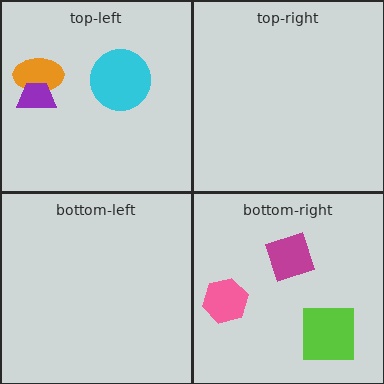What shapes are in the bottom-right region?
The lime square, the pink hexagon, the magenta diamond.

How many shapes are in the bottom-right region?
3.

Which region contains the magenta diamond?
The bottom-right region.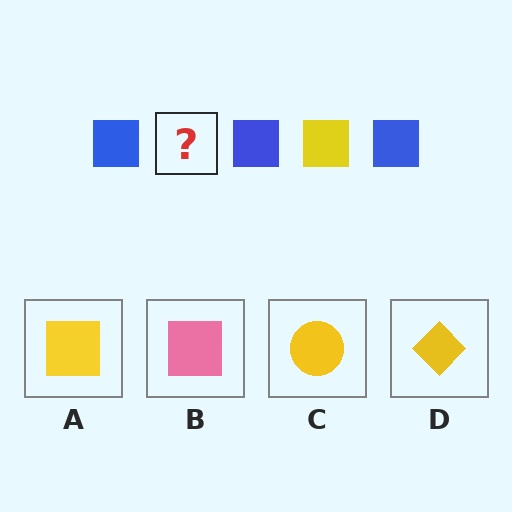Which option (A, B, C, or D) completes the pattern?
A.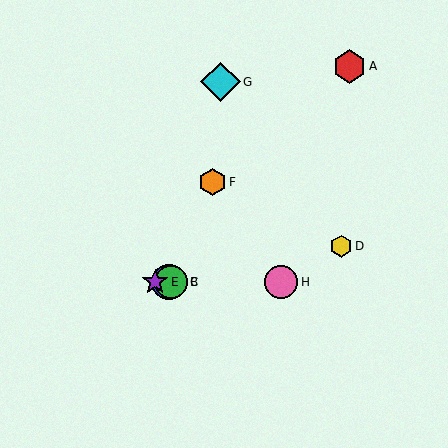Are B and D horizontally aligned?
No, B is at y≈282 and D is at y≈246.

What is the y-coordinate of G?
Object G is at y≈82.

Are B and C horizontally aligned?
Yes, both are at y≈282.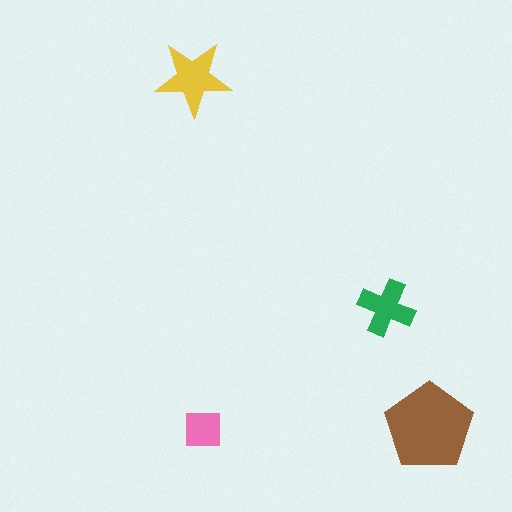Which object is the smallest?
The pink square.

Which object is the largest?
The brown pentagon.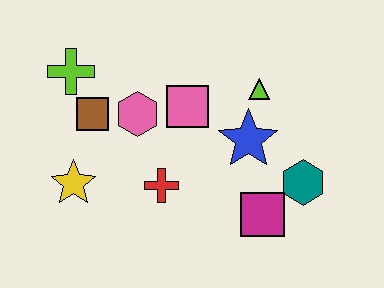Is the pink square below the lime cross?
Yes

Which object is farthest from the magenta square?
The lime cross is farthest from the magenta square.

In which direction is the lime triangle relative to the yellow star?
The lime triangle is to the right of the yellow star.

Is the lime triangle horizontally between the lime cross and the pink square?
No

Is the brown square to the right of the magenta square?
No